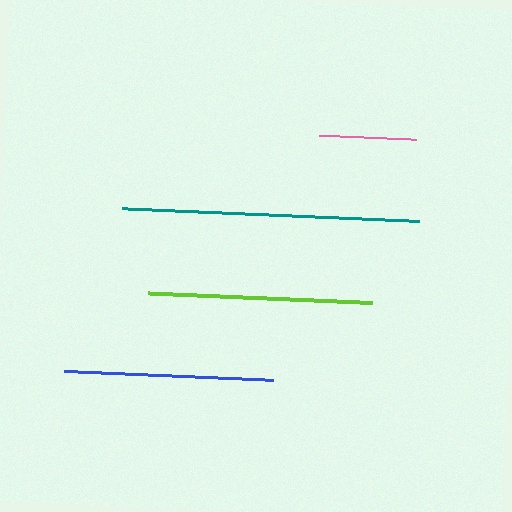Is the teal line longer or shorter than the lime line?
The teal line is longer than the lime line.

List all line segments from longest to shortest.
From longest to shortest: teal, lime, blue, pink.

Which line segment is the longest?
The teal line is the longest at approximately 297 pixels.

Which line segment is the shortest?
The pink line is the shortest at approximately 97 pixels.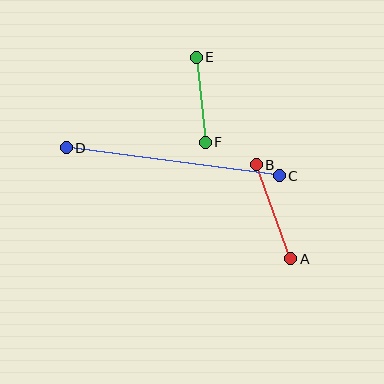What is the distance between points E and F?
The distance is approximately 85 pixels.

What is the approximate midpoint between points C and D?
The midpoint is at approximately (173, 162) pixels.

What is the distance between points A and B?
The distance is approximately 100 pixels.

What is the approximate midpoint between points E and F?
The midpoint is at approximately (201, 100) pixels.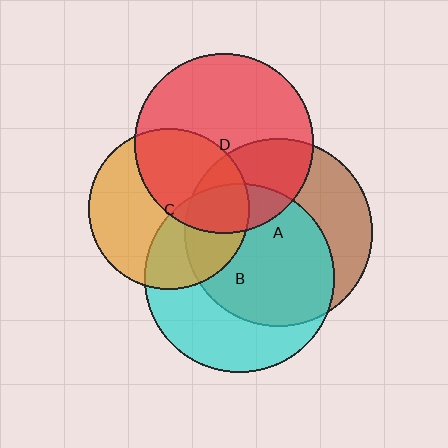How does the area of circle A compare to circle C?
Approximately 1.4 times.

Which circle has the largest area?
Circle B (cyan).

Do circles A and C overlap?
Yes.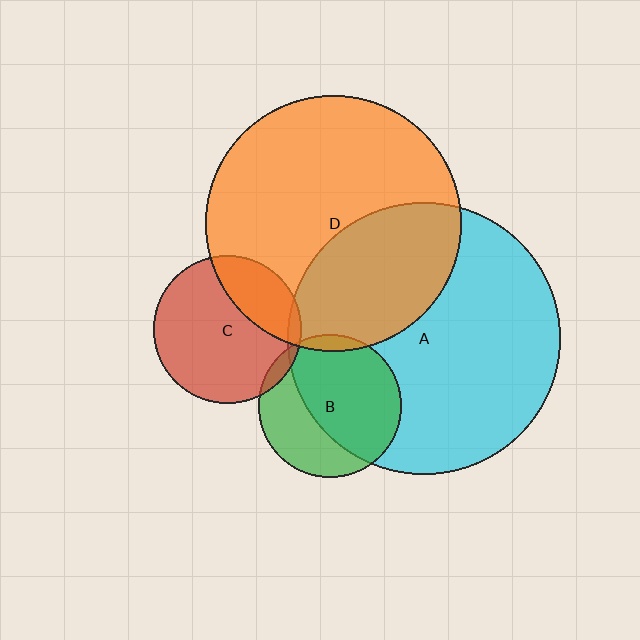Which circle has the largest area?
Circle A (cyan).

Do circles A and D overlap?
Yes.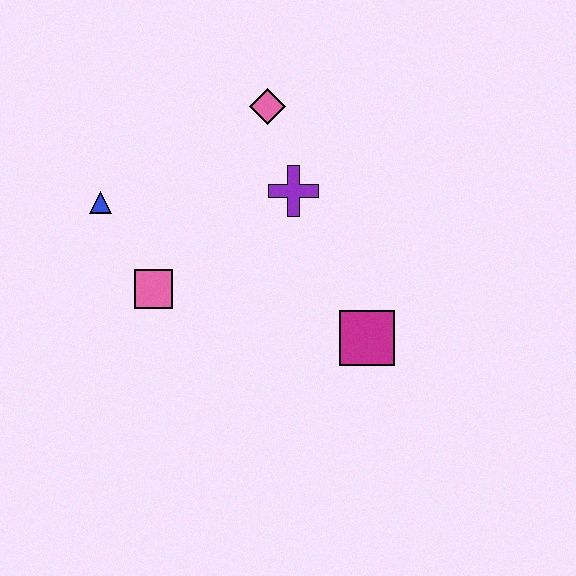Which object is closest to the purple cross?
The pink diamond is closest to the purple cross.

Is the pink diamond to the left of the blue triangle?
No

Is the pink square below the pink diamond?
Yes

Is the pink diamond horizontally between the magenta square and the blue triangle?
Yes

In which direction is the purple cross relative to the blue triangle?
The purple cross is to the right of the blue triangle.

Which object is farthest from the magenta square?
The blue triangle is farthest from the magenta square.